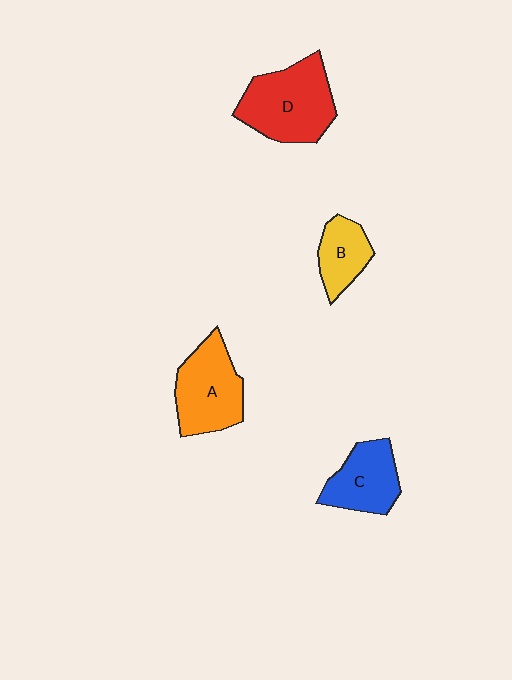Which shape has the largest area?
Shape D (red).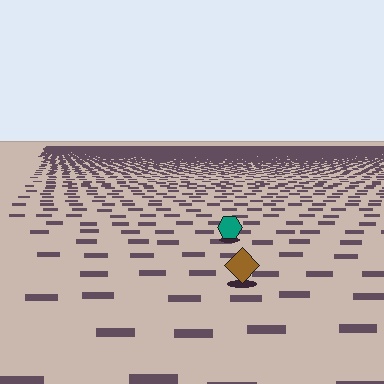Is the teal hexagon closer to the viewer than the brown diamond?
No. The brown diamond is closer — you can tell from the texture gradient: the ground texture is coarser near it.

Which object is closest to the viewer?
The brown diamond is closest. The texture marks near it are larger and more spread out.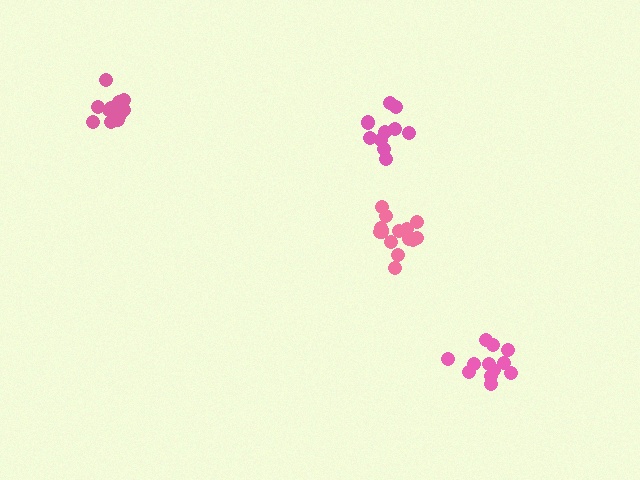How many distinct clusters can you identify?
There are 4 distinct clusters.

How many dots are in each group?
Group 1: 10 dots, Group 2: 12 dots, Group 3: 12 dots, Group 4: 15 dots (49 total).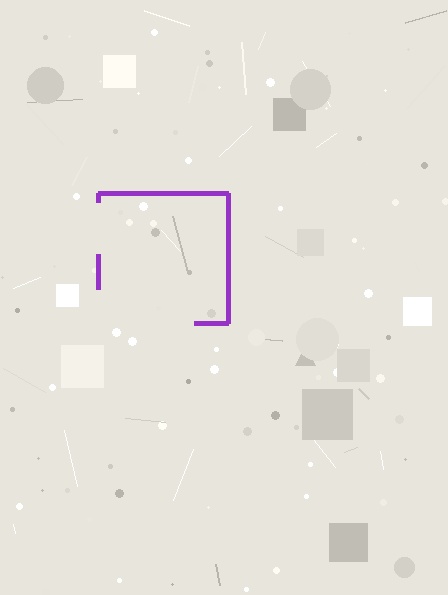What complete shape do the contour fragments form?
The contour fragments form a square.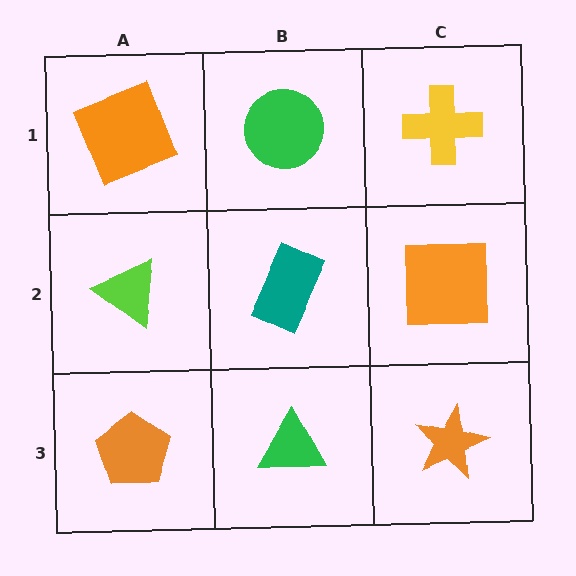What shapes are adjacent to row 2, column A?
An orange square (row 1, column A), an orange pentagon (row 3, column A), a teal rectangle (row 2, column B).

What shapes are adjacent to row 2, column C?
A yellow cross (row 1, column C), an orange star (row 3, column C), a teal rectangle (row 2, column B).